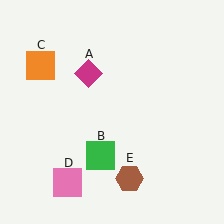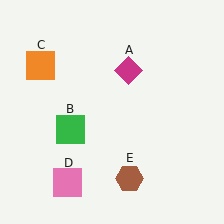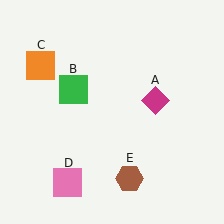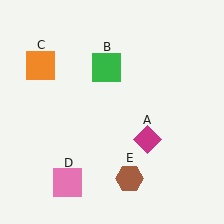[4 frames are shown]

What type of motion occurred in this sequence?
The magenta diamond (object A), green square (object B) rotated clockwise around the center of the scene.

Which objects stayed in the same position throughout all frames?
Orange square (object C) and pink square (object D) and brown hexagon (object E) remained stationary.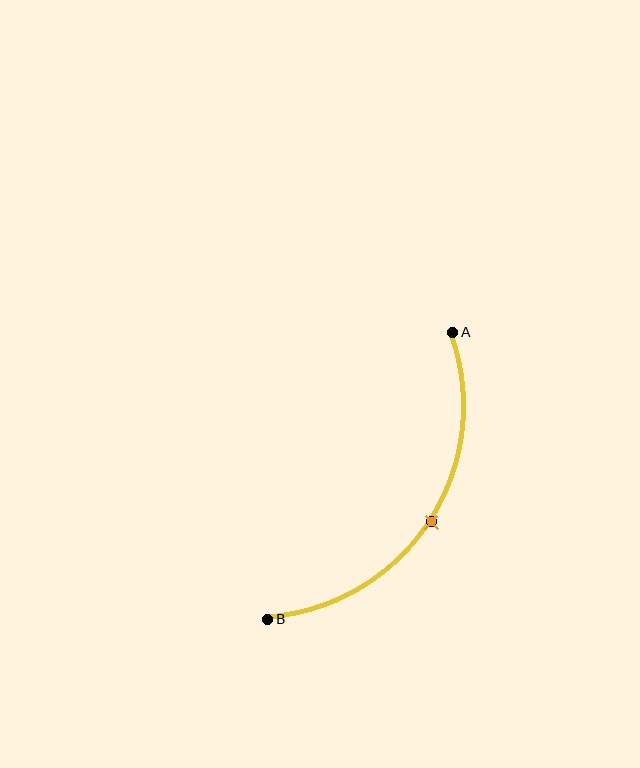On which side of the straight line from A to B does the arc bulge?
The arc bulges to the right of the straight line connecting A and B.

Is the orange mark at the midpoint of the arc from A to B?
Yes. The orange mark lies on the arc at equal arc-length from both A and B — it is the arc midpoint.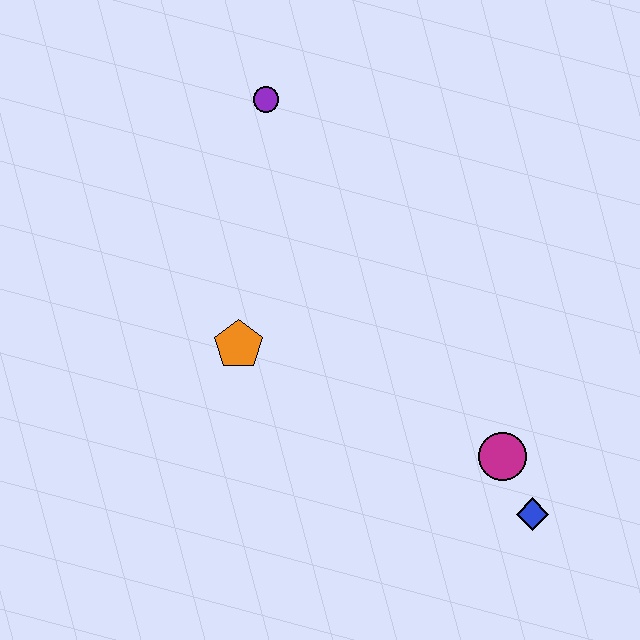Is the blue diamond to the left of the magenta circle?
No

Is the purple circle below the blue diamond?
No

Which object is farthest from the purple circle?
The blue diamond is farthest from the purple circle.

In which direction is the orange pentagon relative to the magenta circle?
The orange pentagon is to the left of the magenta circle.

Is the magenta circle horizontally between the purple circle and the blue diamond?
Yes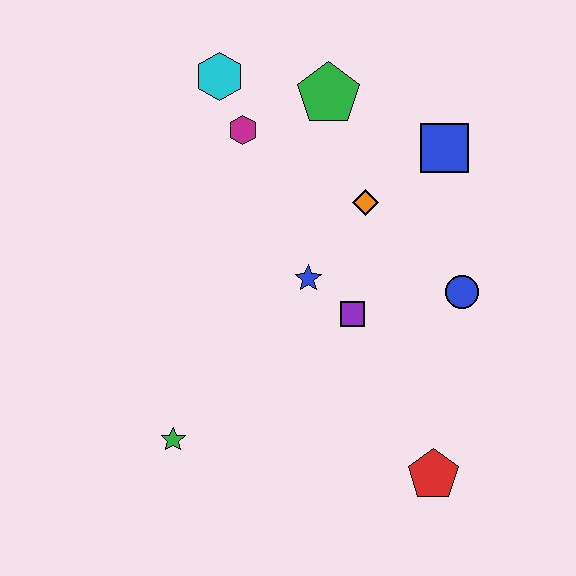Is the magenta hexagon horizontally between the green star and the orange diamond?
Yes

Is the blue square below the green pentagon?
Yes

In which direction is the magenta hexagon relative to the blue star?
The magenta hexagon is above the blue star.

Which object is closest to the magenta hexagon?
The cyan hexagon is closest to the magenta hexagon.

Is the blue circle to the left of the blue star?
No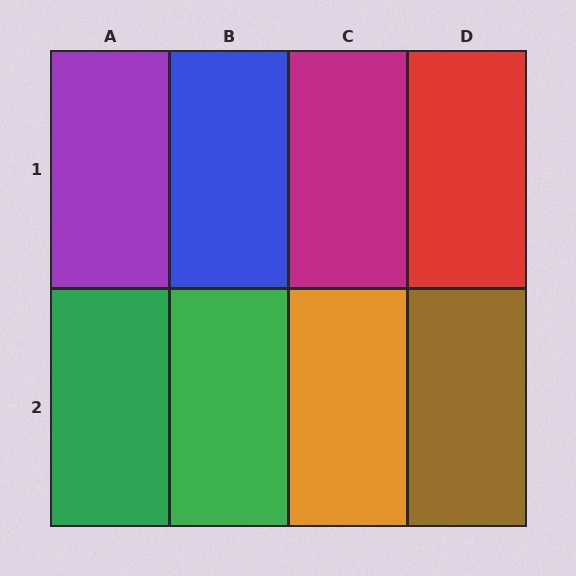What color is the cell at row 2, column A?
Green.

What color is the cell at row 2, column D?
Brown.